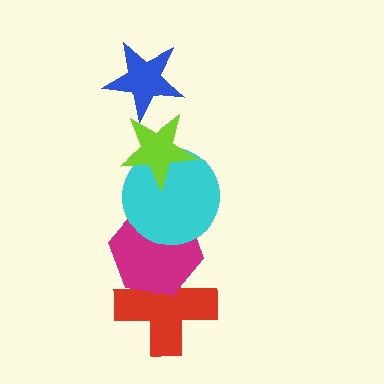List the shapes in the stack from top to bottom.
From top to bottom: the blue star, the lime star, the cyan circle, the magenta hexagon, the red cross.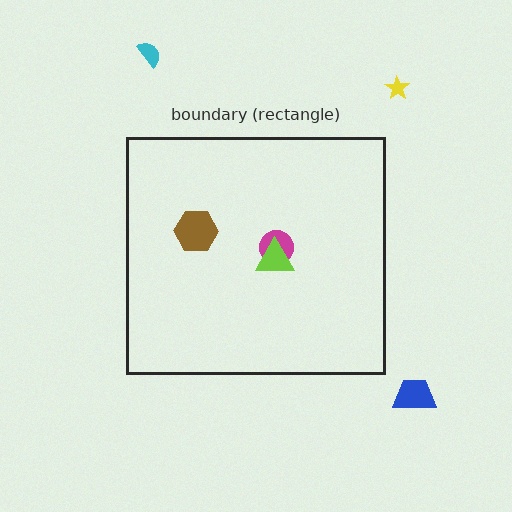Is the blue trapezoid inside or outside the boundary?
Outside.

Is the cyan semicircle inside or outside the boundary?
Outside.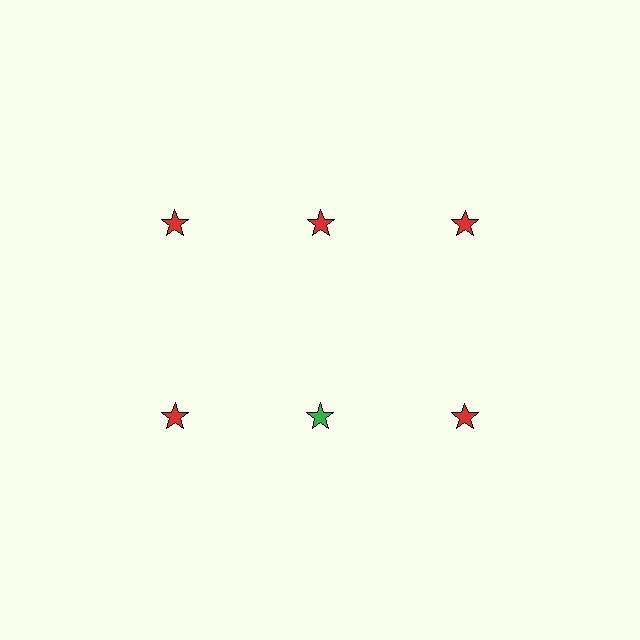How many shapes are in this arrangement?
There are 6 shapes arranged in a grid pattern.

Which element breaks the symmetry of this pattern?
The green star in the second row, second from left column breaks the symmetry. All other shapes are red stars.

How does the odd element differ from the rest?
It has a different color: green instead of red.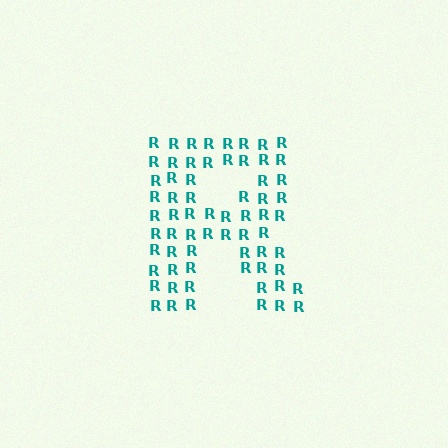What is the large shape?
The large shape is the letter R.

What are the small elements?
The small elements are letter R's.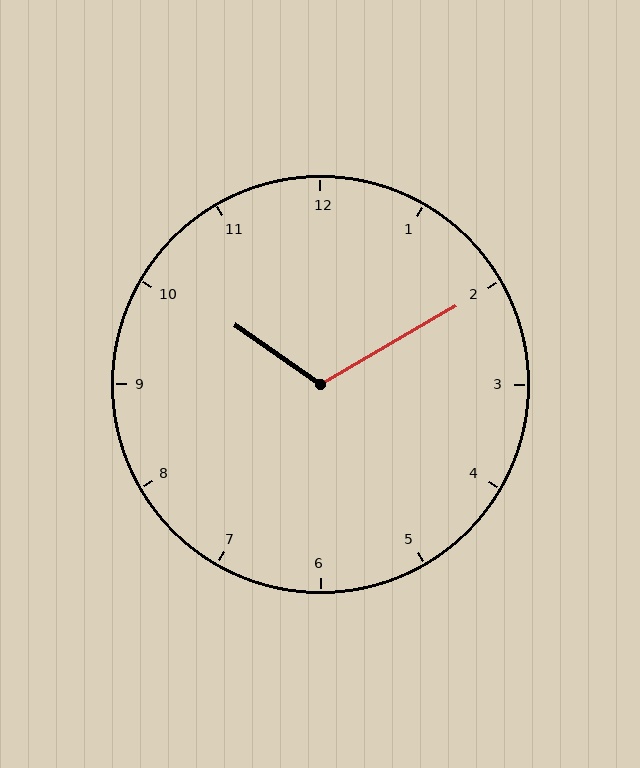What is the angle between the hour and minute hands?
Approximately 115 degrees.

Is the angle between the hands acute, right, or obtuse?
It is obtuse.